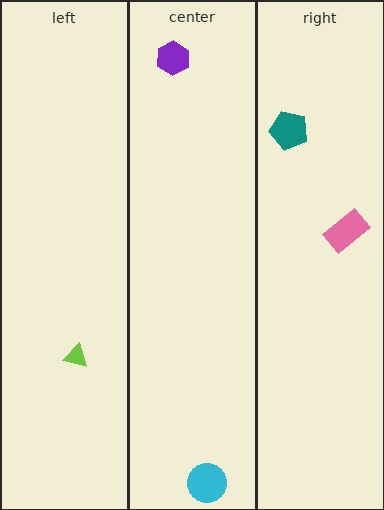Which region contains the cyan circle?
The center region.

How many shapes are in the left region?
1.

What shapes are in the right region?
The teal pentagon, the pink rectangle.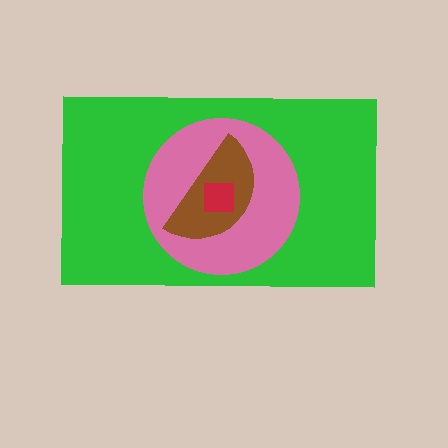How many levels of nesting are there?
4.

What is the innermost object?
The red square.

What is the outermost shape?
The green rectangle.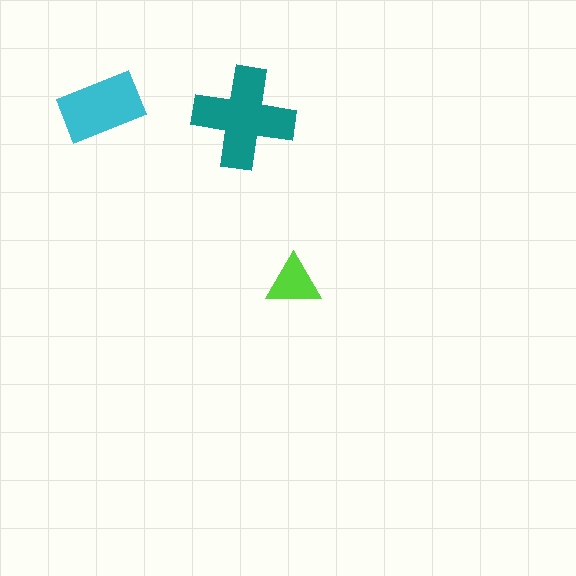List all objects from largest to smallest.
The teal cross, the cyan rectangle, the lime triangle.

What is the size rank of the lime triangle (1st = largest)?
3rd.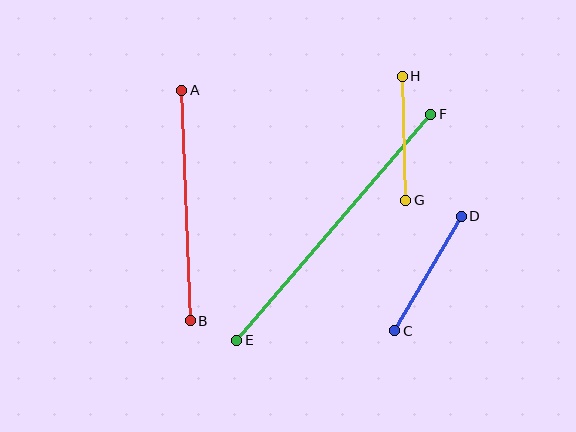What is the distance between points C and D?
The distance is approximately 132 pixels.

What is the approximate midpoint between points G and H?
The midpoint is at approximately (404, 138) pixels.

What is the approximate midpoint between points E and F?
The midpoint is at approximately (334, 227) pixels.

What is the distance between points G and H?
The distance is approximately 124 pixels.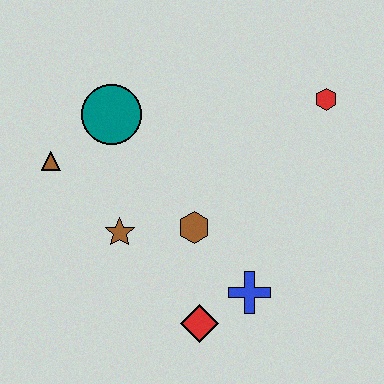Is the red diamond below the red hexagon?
Yes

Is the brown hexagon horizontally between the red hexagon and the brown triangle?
Yes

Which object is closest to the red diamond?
The blue cross is closest to the red diamond.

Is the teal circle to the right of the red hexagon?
No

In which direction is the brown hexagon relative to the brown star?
The brown hexagon is to the right of the brown star.